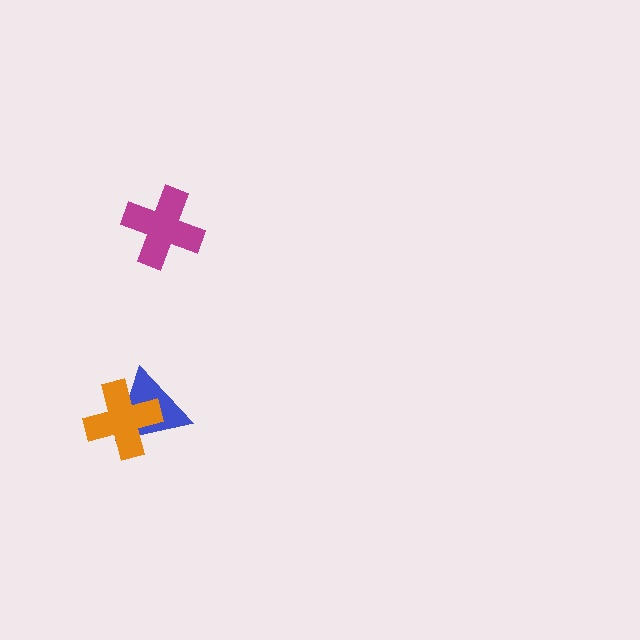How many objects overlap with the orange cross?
1 object overlaps with the orange cross.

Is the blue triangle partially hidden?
Yes, it is partially covered by another shape.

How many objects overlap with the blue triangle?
1 object overlaps with the blue triangle.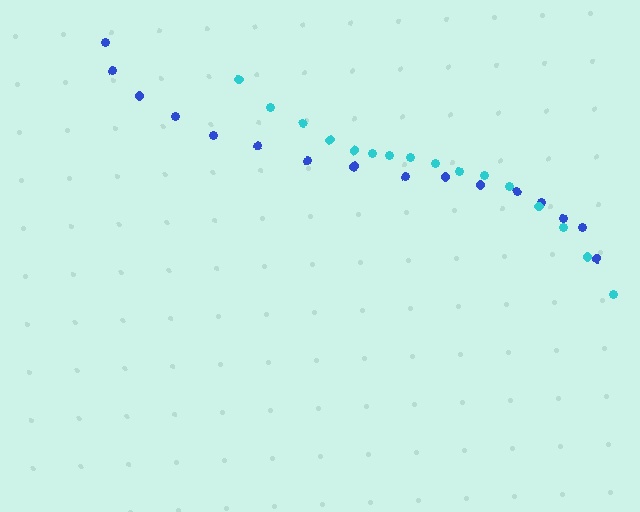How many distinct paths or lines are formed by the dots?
There are 2 distinct paths.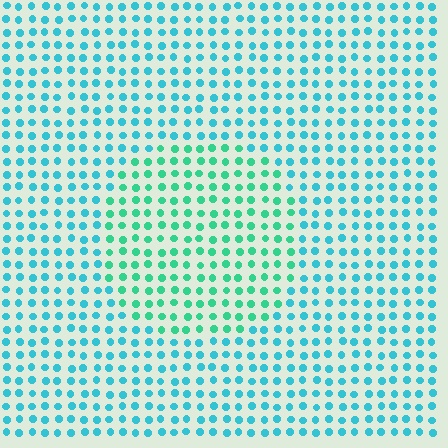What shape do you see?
I see a circle.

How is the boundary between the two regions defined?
The boundary is defined purely by a slight shift in hue (about 32 degrees). Spacing, size, and orientation are identical on both sides.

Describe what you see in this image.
The image is filled with small cyan elements in a uniform arrangement. A circle-shaped region is visible where the elements are tinted to a slightly different hue, forming a subtle color boundary.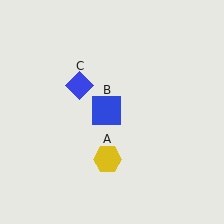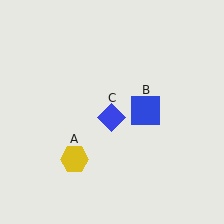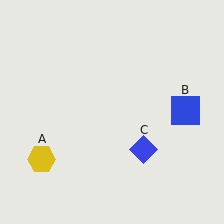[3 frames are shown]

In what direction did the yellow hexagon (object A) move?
The yellow hexagon (object A) moved left.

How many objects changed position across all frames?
3 objects changed position: yellow hexagon (object A), blue square (object B), blue diamond (object C).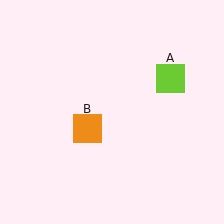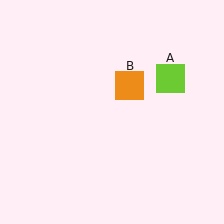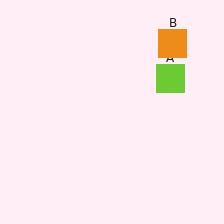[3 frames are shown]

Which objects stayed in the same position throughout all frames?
Lime square (object A) remained stationary.